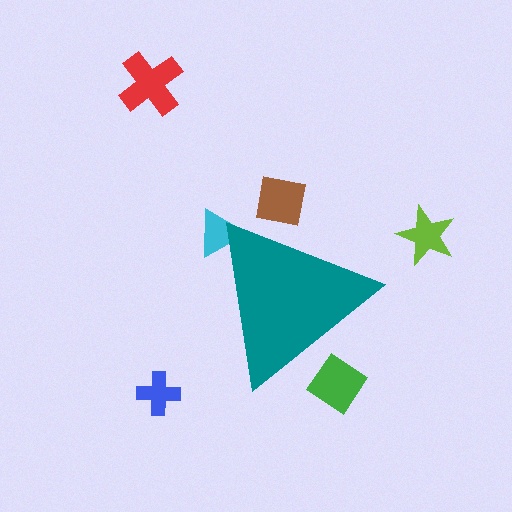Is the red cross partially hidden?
No, the red cross is fully visible.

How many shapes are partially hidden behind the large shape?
3 shapes are partially hidden.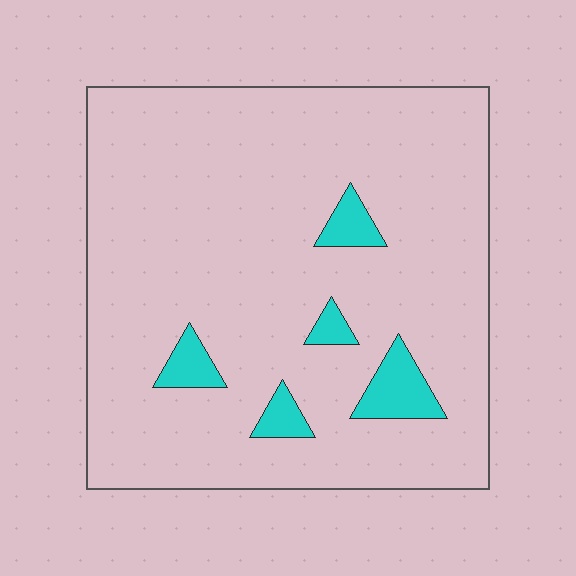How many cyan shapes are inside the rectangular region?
5.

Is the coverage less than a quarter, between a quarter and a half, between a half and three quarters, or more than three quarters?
Less than a quarter.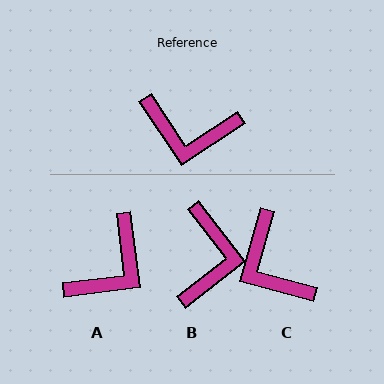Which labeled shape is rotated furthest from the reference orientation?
B, about 95 degrees away.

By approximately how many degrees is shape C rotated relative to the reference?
Approximately 49 degrees clockwise.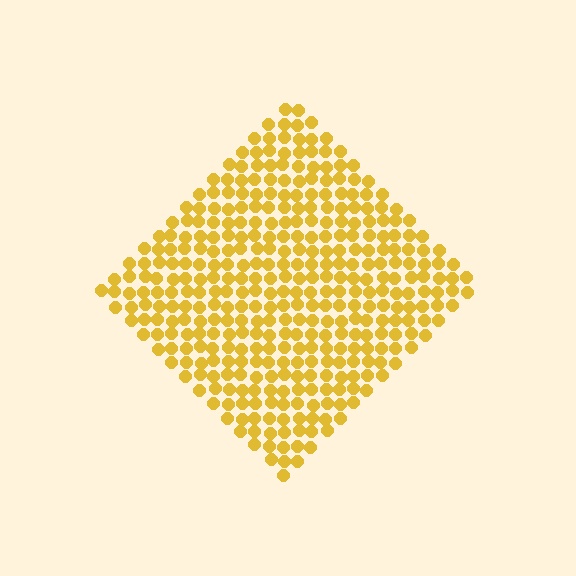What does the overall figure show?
The overall figure shows a diamond.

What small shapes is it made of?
It is made of small circles.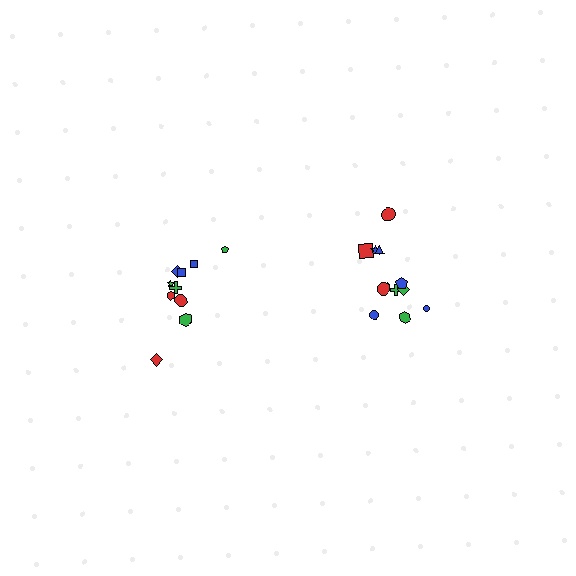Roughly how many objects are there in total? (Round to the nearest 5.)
Roughly 20 objects in total.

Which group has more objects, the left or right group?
The right group.